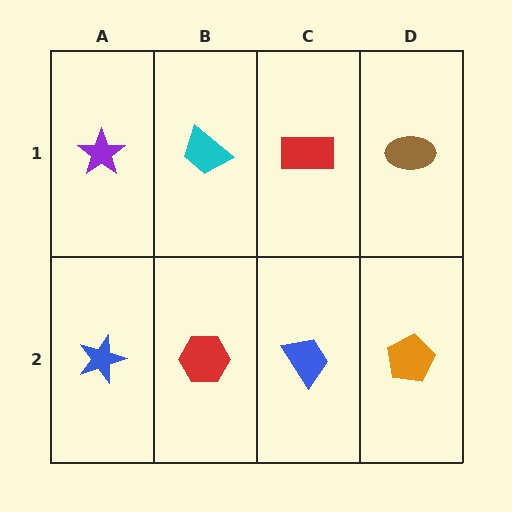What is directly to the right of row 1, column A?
A cyan trapezoid.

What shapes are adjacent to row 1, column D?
An orange pentagon (row 2, column D), a red rectangle (row 1, column C).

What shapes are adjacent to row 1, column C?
A blue trapezoid (row 2, column C), a cyan trapezoid (row 1, column B), a brown ellipse (row 1, column D).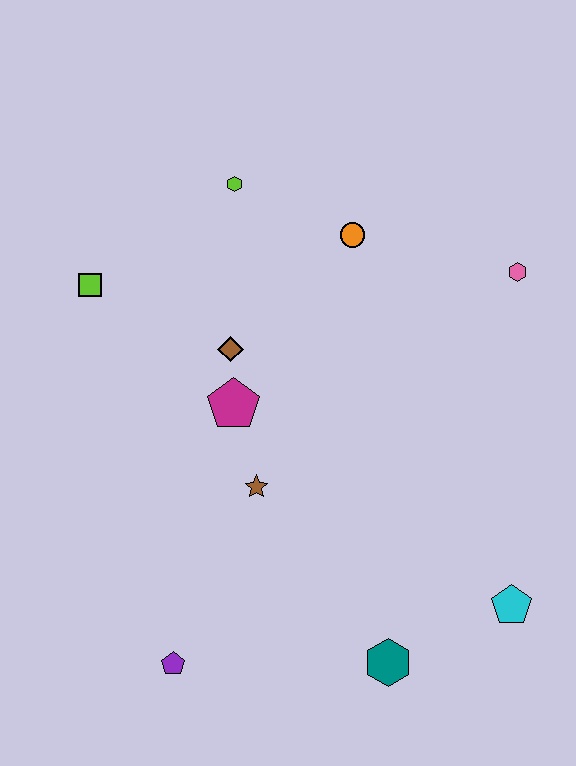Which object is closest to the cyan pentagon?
The teal hexagon is closest to the cyan pentagon.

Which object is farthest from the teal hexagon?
The lime hexagon is farthest from the teal hexagon.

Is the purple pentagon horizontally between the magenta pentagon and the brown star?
No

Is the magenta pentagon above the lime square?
No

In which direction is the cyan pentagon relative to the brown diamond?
The cyan pentagon is to the right of the brown diamond.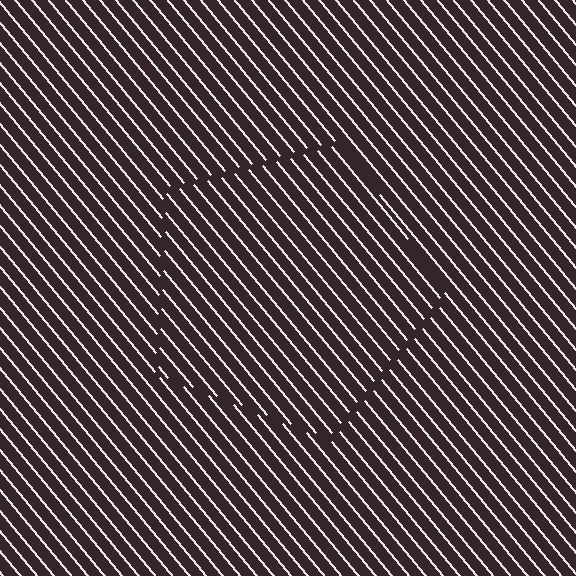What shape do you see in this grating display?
An illusory pentagon. The interior of the shape contains the same grating, shifted by half a period — the contour is defined by the phase discontinuity where line-ends from the inner and outer gratings abut.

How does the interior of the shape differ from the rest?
The interior of the shape contains the same grating, shifted by half a period — the contour is defined by the phase discontinuity where line-ends from the inner and outer gratings abut.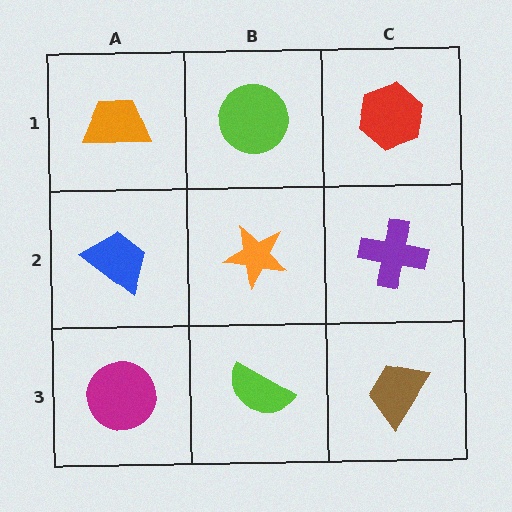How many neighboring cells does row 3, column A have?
2.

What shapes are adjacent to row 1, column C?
A purple cross (row 2, column C), a lime circle (row 1, column B).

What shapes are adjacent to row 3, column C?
A purple cross (row 2, column C), a lime semicircle (row 3, column B).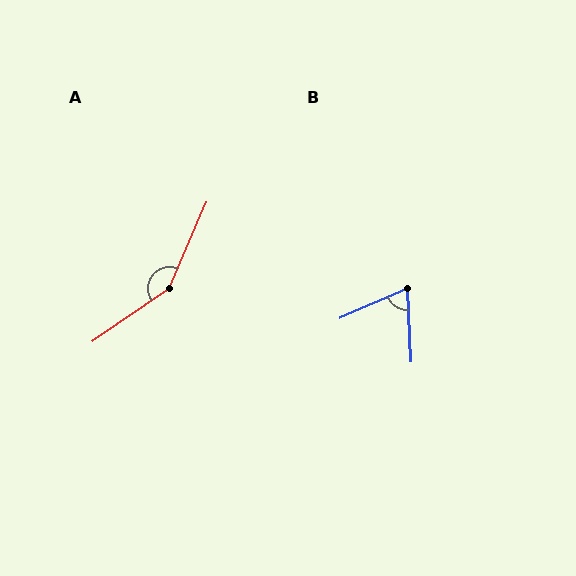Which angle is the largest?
A, at approximately 148 degrees.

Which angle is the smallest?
B, at approximately 69 degrees.